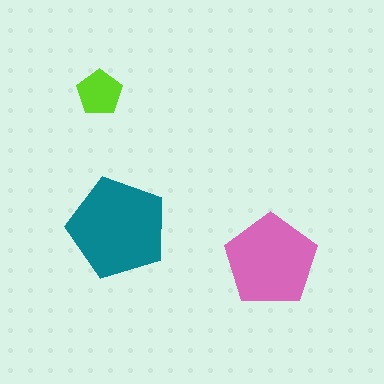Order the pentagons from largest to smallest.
the teal one, the pink one, the lime one.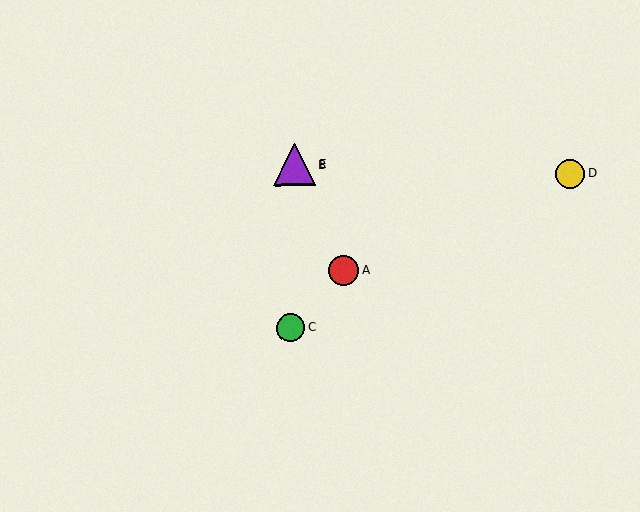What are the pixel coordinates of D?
Object D is at (570, 174).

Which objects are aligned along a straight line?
Objects A, B, E are aligned along a straight line.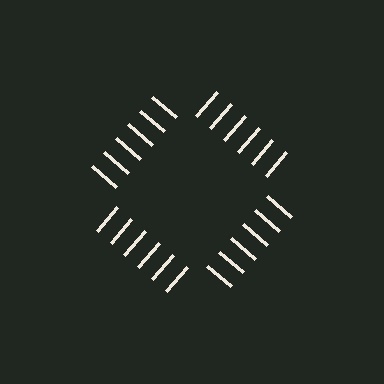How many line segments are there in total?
24 — 6 along each of the 4 edges.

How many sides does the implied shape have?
4 sides — the line-ends trace a square.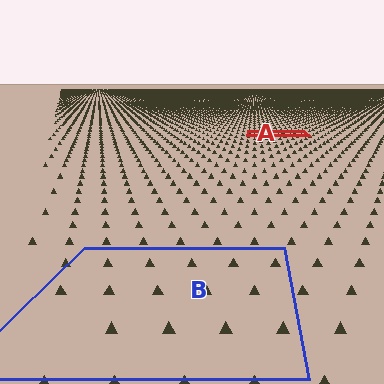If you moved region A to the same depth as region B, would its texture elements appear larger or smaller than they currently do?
They would appear larger. At a closer depth, the same texture elements are projected at a bigger on-screen size.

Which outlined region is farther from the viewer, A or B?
Region A is farther from the viewer — the texture elements inside it appear smaller and more densely packed.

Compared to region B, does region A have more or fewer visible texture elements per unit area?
Region A has more texture elements per unit area — they are packed more densely because it is farther away.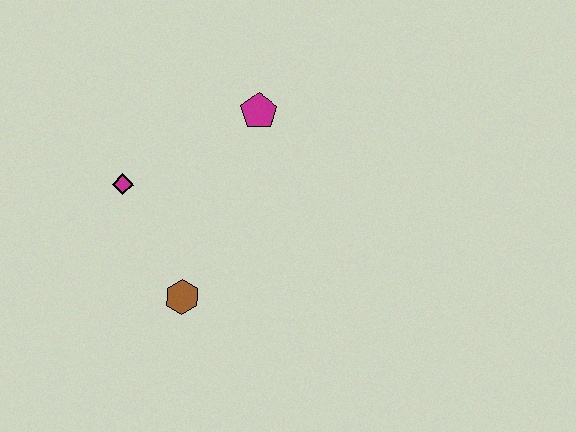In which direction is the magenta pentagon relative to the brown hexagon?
The magenta pentagon is above the brown hexagon.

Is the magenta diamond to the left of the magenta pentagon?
Yes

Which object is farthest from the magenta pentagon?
The brown hexagon is farthest from the magenta pentagon.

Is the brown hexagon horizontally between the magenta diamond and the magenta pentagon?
Yes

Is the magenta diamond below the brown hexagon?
No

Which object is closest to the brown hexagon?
The magenta diamond is closest to the brown hexagon.